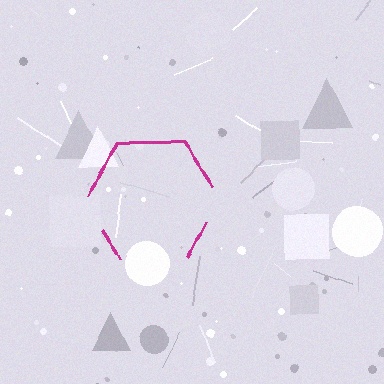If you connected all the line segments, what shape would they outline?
They would outline a hexagon.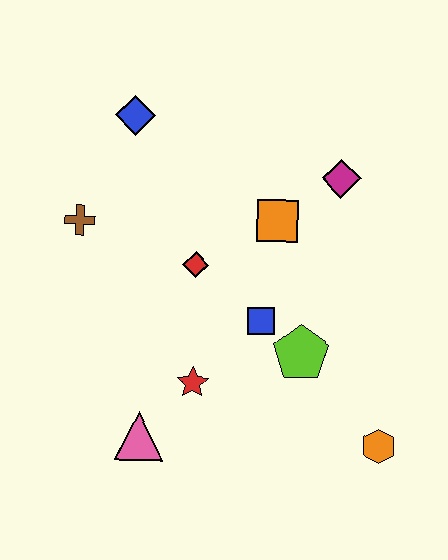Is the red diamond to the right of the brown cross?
Yes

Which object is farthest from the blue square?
The blue diamond is farthest from the blue square.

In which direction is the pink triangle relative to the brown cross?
The pink triangle is below the brown cross.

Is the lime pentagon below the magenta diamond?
Yes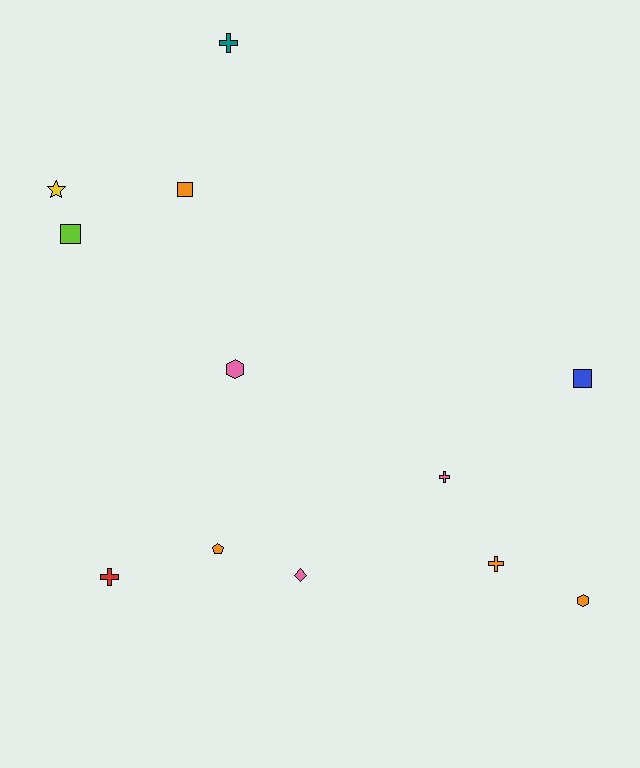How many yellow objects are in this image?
There is 1 yellow object.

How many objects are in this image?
There are 12 objects.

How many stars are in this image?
There is 1 star.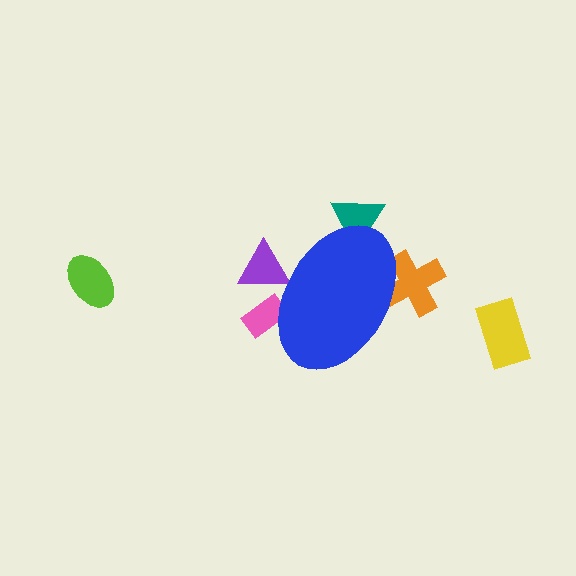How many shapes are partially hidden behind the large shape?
4 shapes are partially hidden.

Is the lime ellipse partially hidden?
No, the lime ellipse is fully visible.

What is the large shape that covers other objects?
A blue ellipse.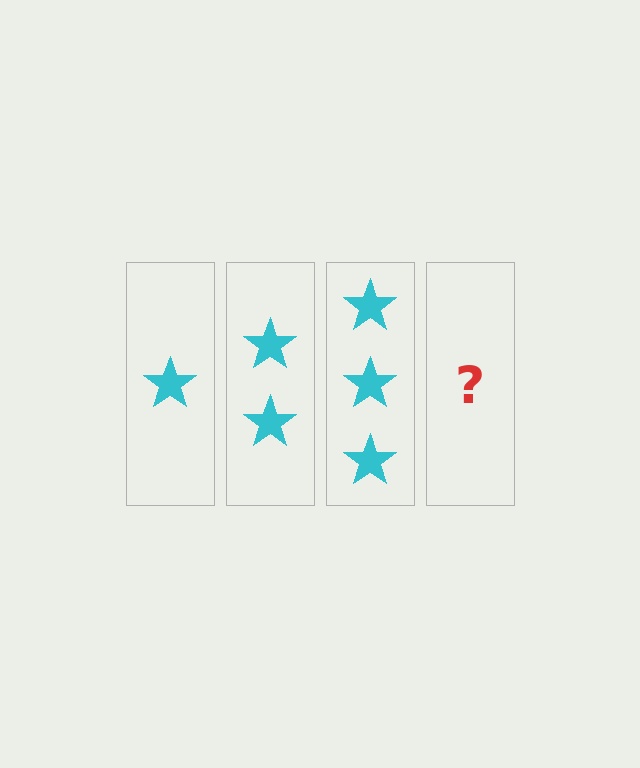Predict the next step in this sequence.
The next step is 4 stars.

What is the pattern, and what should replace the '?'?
The pattern is that each step adds one more star. The '?' should be 4 stars.